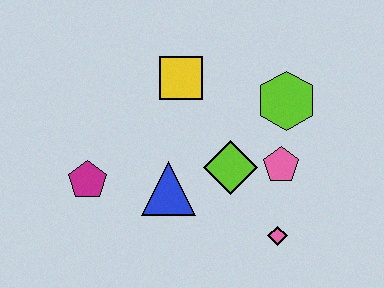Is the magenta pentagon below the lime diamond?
Yes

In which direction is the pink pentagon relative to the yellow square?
The pink pentagon is to the right of the yellow square.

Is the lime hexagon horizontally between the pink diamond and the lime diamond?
No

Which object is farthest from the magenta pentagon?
The lime hexagon is farthest from the magenta pentagon.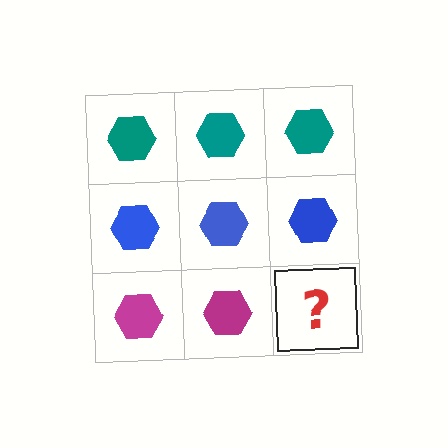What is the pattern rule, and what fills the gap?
The rule is that each row has a consistent color. The gap should be filled with a magenta hexagon.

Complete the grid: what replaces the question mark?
The question mark should be replaced with a magenta hexagon.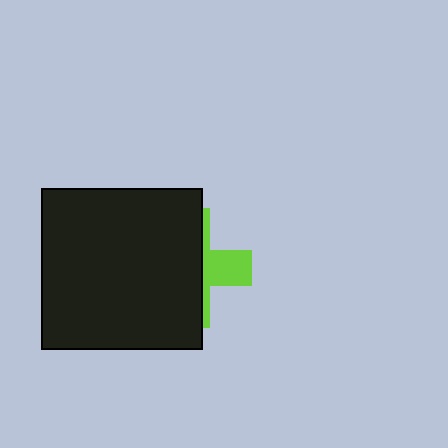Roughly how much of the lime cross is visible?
A small part of it is visible (roughly 30%).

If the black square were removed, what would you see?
You would see the complete lime cross.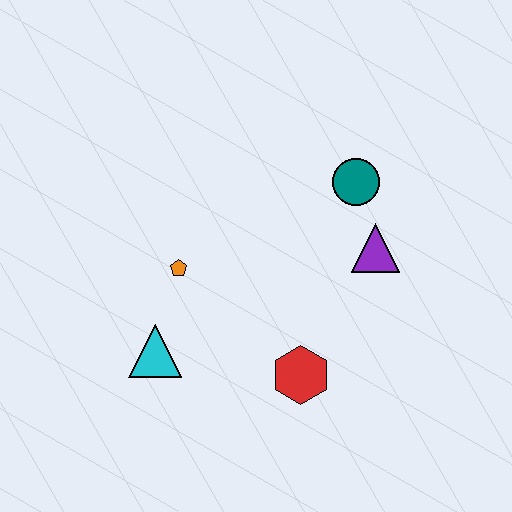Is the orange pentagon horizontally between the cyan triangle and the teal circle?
Yes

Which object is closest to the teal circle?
The purple triangle is closest to the teal circle.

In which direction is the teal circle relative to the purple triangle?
The teal circle is above the purple triangle.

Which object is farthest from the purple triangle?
The cyan triangle is farthest from the purple triangle.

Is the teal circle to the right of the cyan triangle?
Yes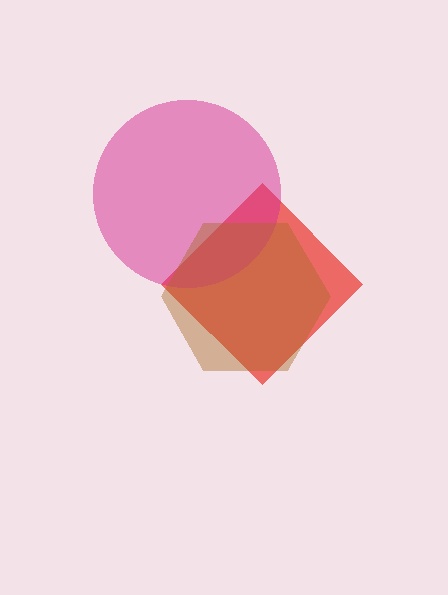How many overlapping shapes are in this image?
There are 3 overlapping shapes in the image.